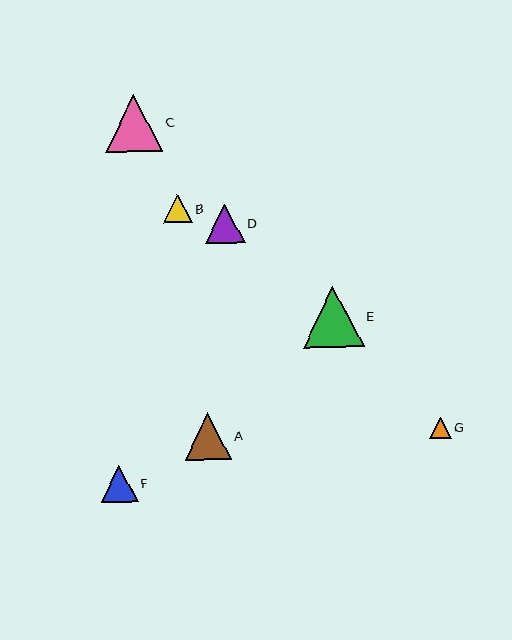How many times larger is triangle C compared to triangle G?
Triangle C is approximately 2.6 times the size of triangle G.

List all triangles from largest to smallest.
From largest to smallest: E, C, A, D, F, B, G.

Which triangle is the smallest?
Triangle G is the smallest with a size of approximately 22 pixels.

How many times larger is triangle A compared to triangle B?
Triangle A is approximately 1.6 times the size of triangle B.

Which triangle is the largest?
Triangle E is the largest with a size of approximately 61 pixels.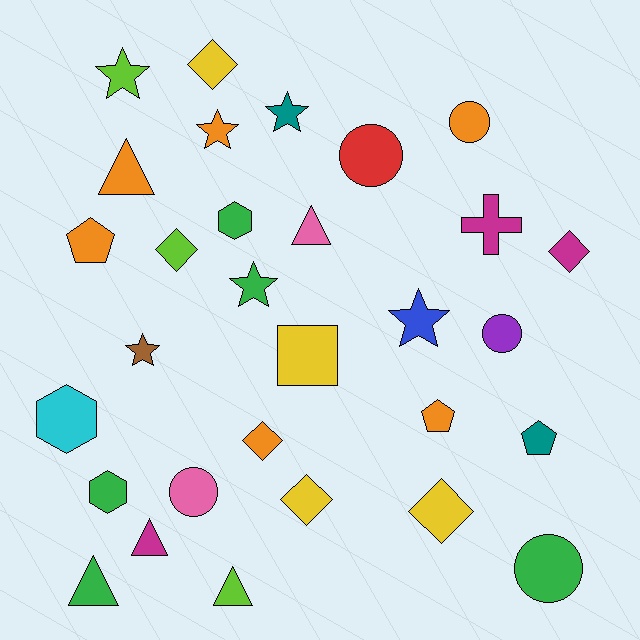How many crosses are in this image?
There is 1 cross.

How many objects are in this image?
There are 30 objects.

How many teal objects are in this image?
There are 2 teal objects.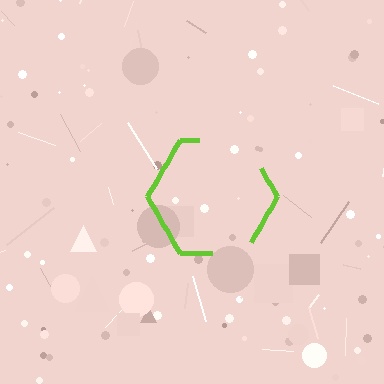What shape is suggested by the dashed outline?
The dashed outline suggests a hexagon.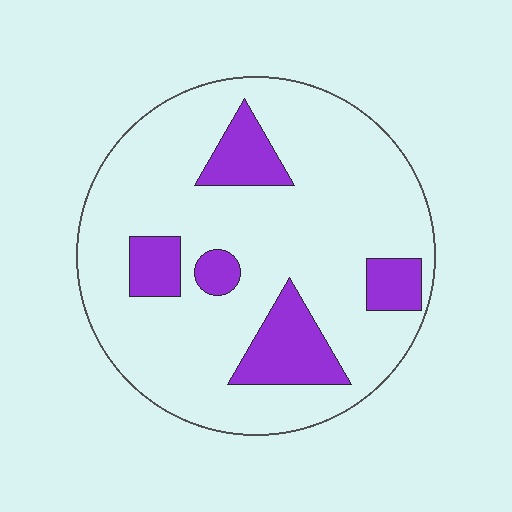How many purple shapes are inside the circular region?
5.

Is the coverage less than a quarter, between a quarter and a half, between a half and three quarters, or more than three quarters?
Less than a quarter.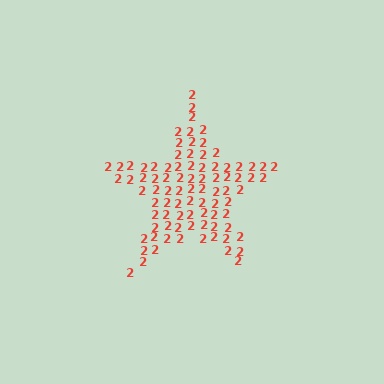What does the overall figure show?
The overall figure shows a star.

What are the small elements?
The small elements are digit 2's.